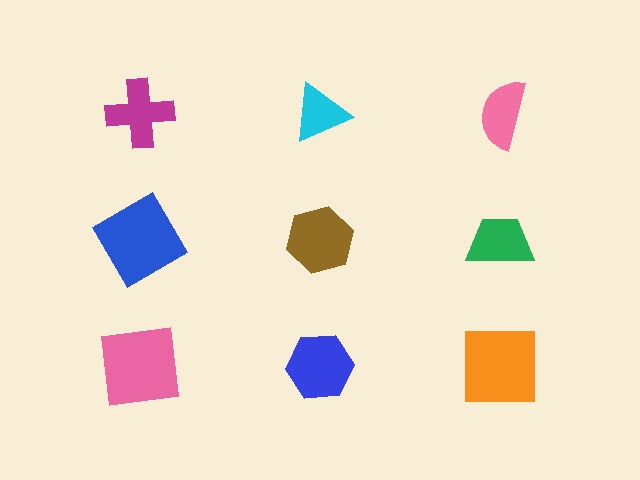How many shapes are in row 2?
3 shapes.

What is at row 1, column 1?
A magenta cross.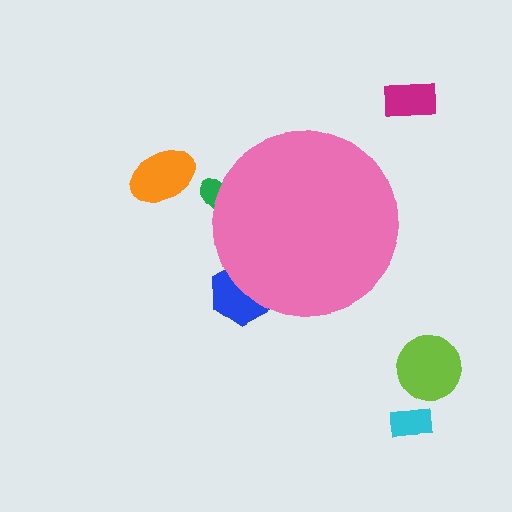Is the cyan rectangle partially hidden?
No, the cyan rectangle is fully visible.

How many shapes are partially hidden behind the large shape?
2 shapes are partially hidden.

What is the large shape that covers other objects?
A pink circle.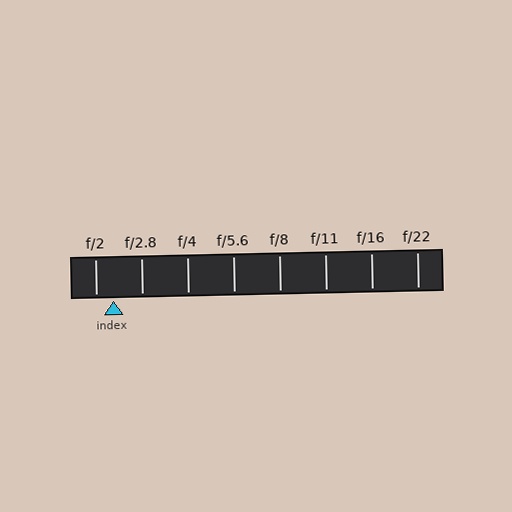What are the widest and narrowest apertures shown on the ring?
The widest aperture shown is f/2 and the narrowest is f/22.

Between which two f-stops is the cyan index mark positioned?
The index mark is between f/2 and f/2.8.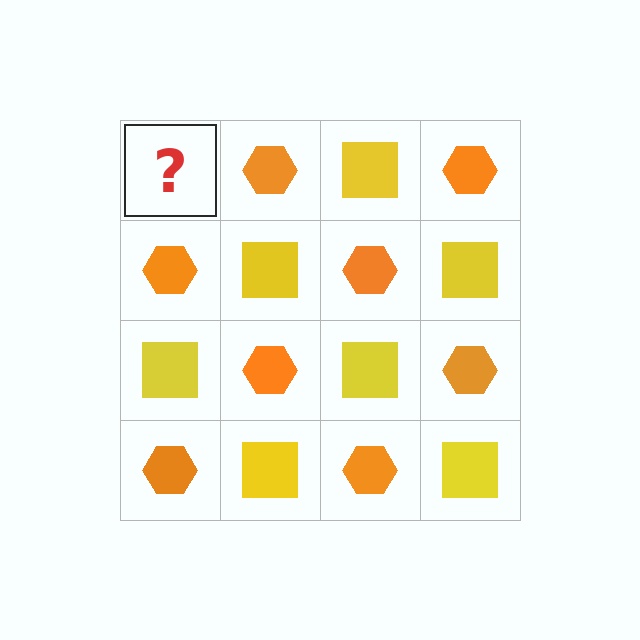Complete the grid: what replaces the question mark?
The question mark should be replaced with a yellow square.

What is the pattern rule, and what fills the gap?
The rule is that it alternates yellow square and orange hexagon in a checkerboard pattern. The gap should be filled with a yellow square.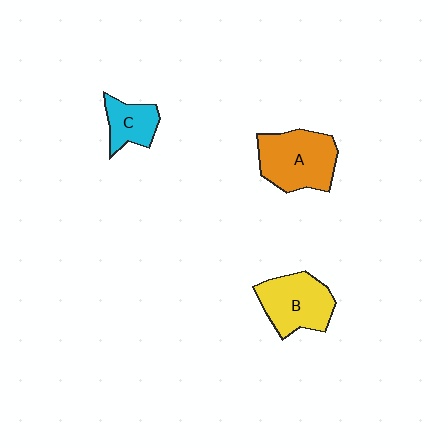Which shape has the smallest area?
Shape C (cyan).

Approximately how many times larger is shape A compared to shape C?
Approximately 1.9 times.